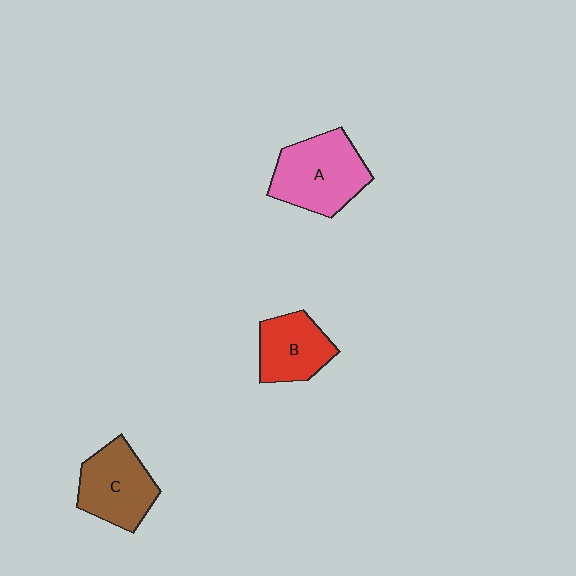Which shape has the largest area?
Shape A (pink).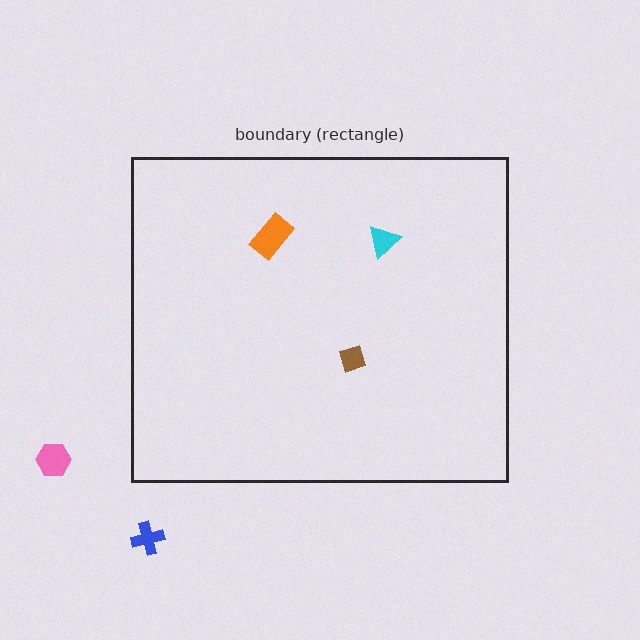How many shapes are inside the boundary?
3 inside, 2 outside.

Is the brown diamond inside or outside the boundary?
Inside.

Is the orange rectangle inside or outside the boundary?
Inside.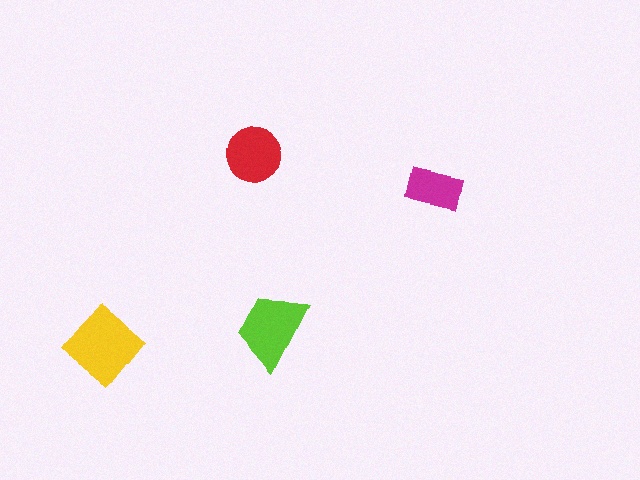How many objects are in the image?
There are 4 objects in the image.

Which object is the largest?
The yellow diamond.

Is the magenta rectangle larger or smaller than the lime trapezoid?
Smaller.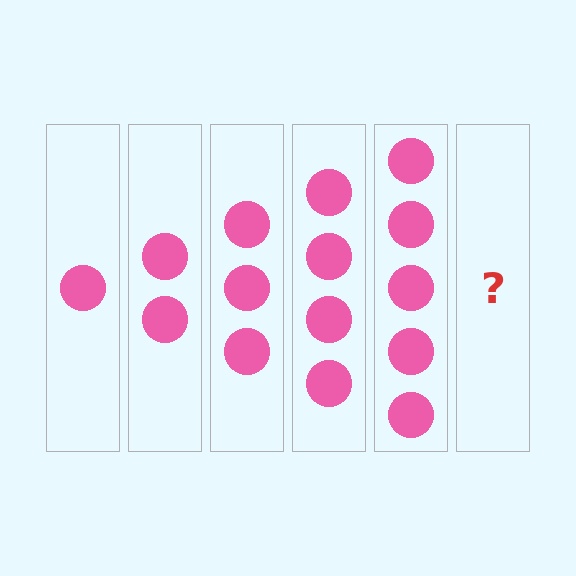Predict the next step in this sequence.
The next step is 6 circles.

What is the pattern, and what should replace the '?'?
The pattern is that each step adds one more circle. The '?' should be 6 circles.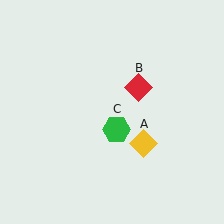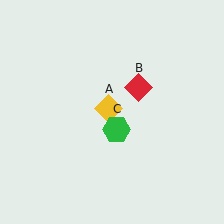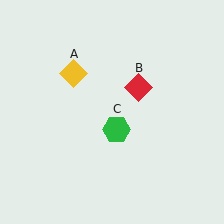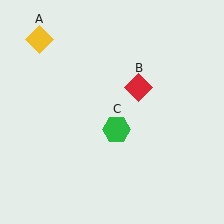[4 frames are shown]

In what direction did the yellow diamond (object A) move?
The yellow diamond (object A) moved up and to the left.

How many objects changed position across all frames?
1 object changed position: yellow diamond (object A).